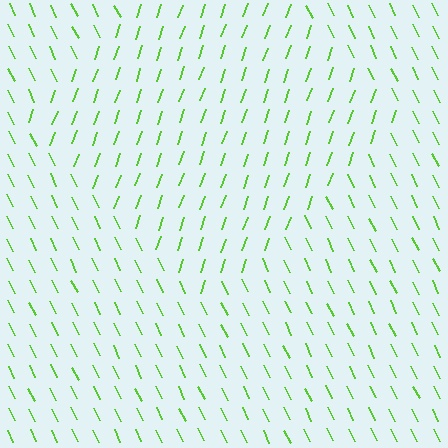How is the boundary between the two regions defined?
The boundary is defined purely by a change in line orientation (approximately 45 degrees difference). All lines are the same color and thickness.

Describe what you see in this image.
The image is filled with small lime line segments. A diamond region in the image has lines oriented differently from the surrounding lines, creating a visible texture boundary.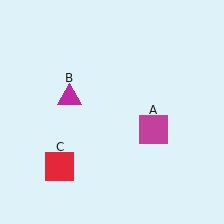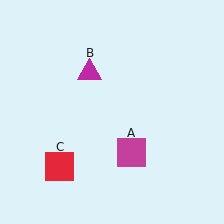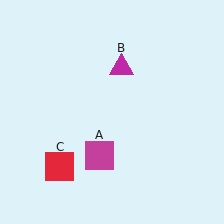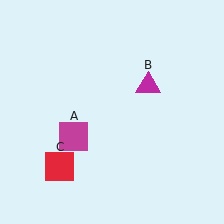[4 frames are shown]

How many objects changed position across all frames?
2 objects changed position: magenta square (object A), magenta triangle (object B).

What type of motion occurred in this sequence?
The magenta square (object A), magenta triangle (object B) rotated clockwise around the center of the scene.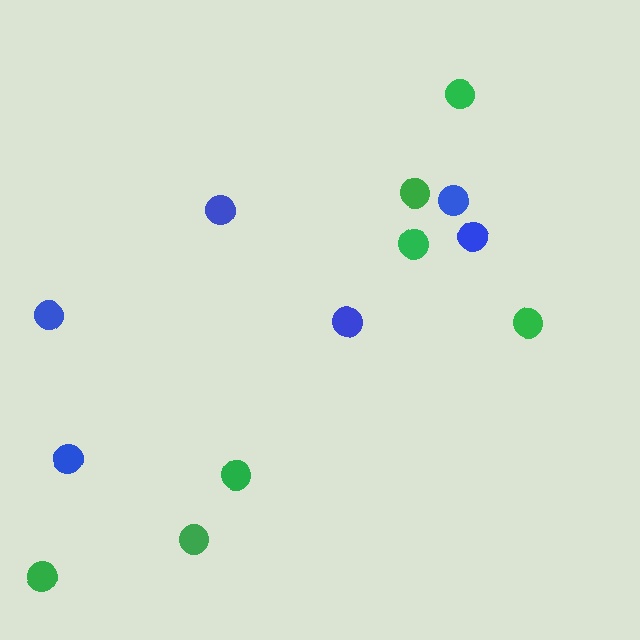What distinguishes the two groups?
There are 2 groups: one group of blue circles (6) and one group of green circles (7).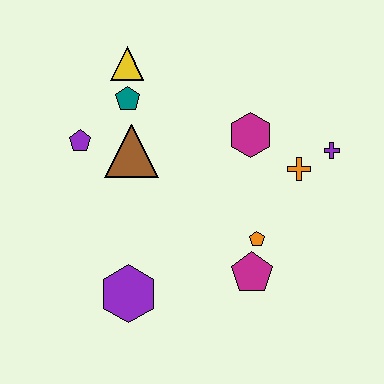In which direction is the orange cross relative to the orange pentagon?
The orange cross is above the orange pentagon.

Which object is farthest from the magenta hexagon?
The purple hexagon is farthest from the magenta hexagon.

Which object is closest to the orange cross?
The purple cross is closest to the orange cross.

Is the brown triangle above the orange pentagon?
Yes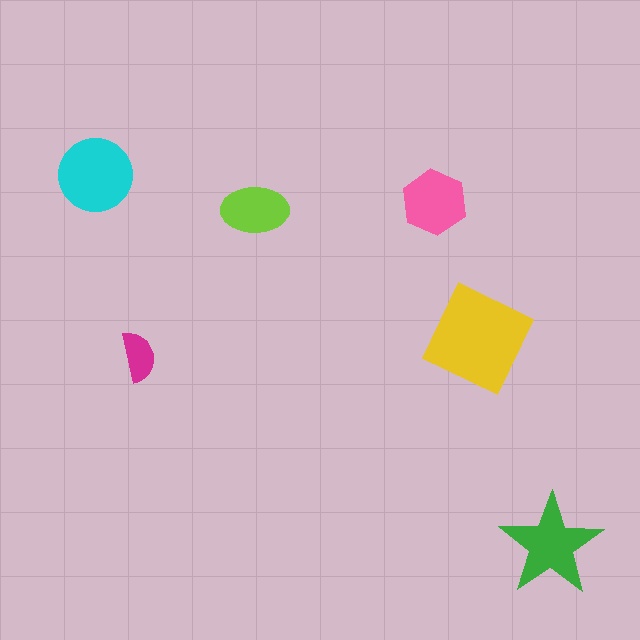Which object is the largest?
The yellow square.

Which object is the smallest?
The magenta semicircle.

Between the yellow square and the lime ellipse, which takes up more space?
The yellow square.